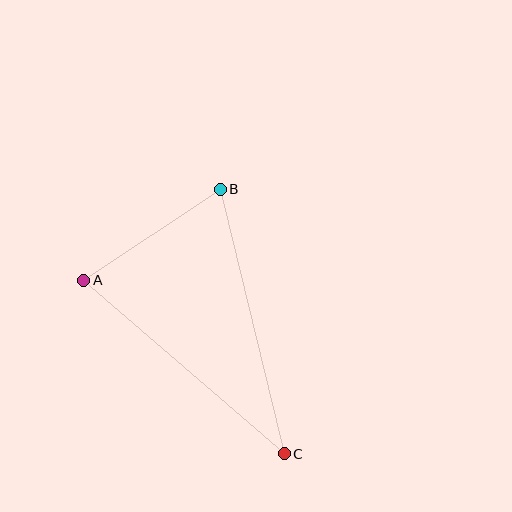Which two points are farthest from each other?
Points B and C are farthest from each other.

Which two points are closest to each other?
Points A and B are closest to each other.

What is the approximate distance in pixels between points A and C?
The distance between A and C is approximately 265 pixels.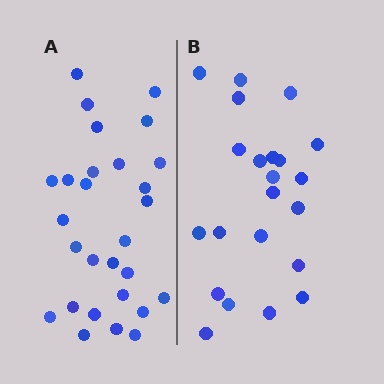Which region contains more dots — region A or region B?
Region A (the left region) has more dots.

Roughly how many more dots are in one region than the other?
Region A has about 6 more dots than region B.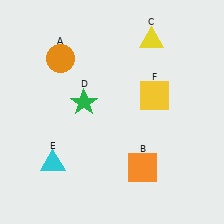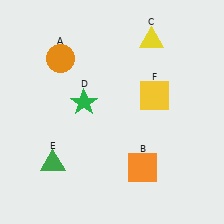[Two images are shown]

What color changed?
The triangle (E) changed from cyan in Image 1 to green in Image 2.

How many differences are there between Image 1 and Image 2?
There is 1 difference between the two images.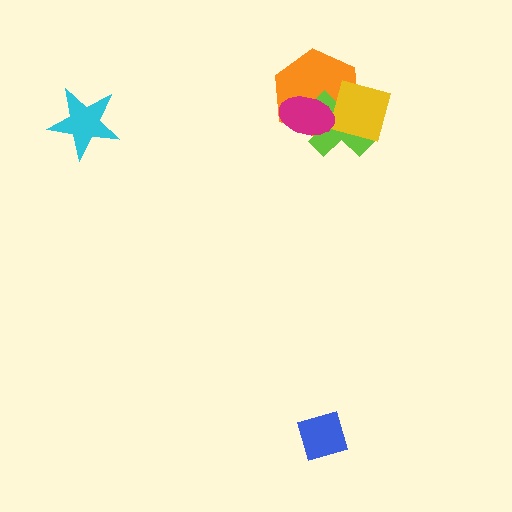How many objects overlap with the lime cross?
3 objects overlap with the lime cross.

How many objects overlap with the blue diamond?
0 objects overlap with the blue diamond.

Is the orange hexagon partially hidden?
Yes, it is partially covered by another shape.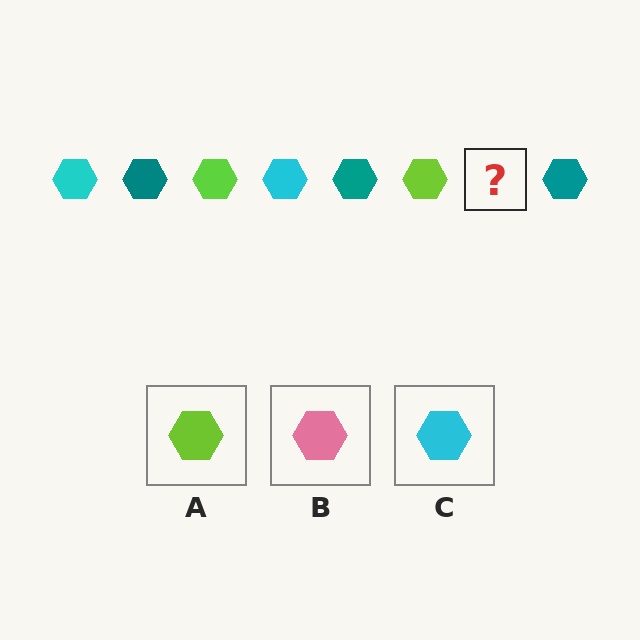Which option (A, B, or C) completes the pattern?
C.